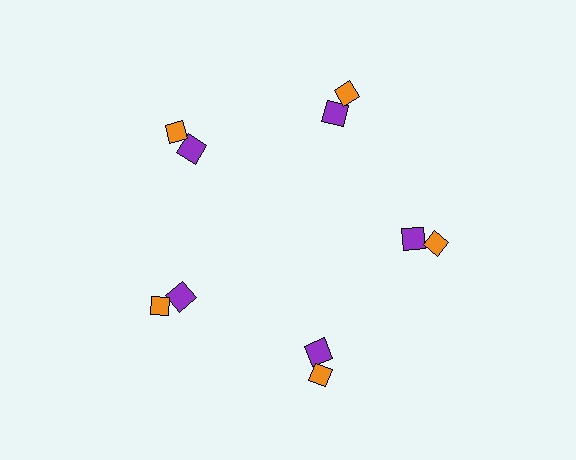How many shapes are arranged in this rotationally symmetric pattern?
There are 10 shapes, arranged in 5 groups of 2.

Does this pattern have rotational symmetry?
Yes, this pattern has 5-fold rotational symmetry. It looks the same after rotating 72 degrees around the center.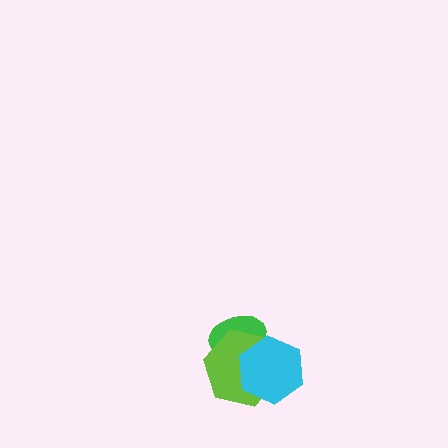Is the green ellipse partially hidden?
Yes, it is partially covered by another shape.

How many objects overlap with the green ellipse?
2 objects overlap with the green ellipse.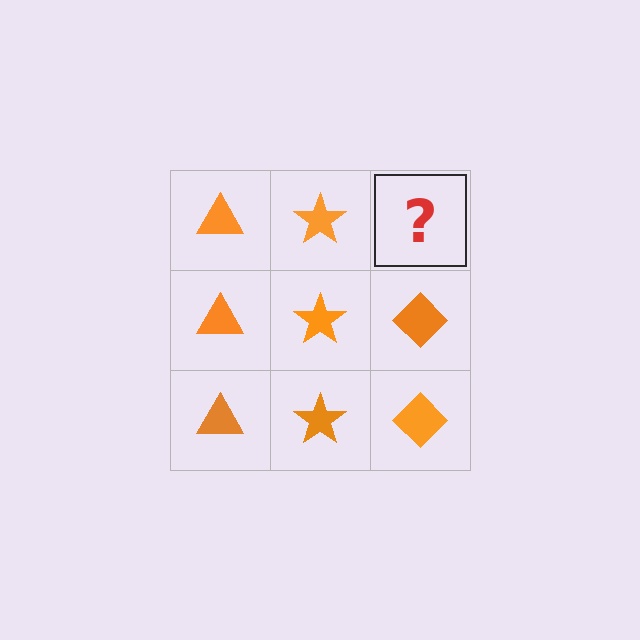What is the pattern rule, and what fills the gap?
The rule is that each column has a consistent shape. The gap should be filled with an orange diamond.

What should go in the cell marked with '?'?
The missing cell should contain an orange diamond.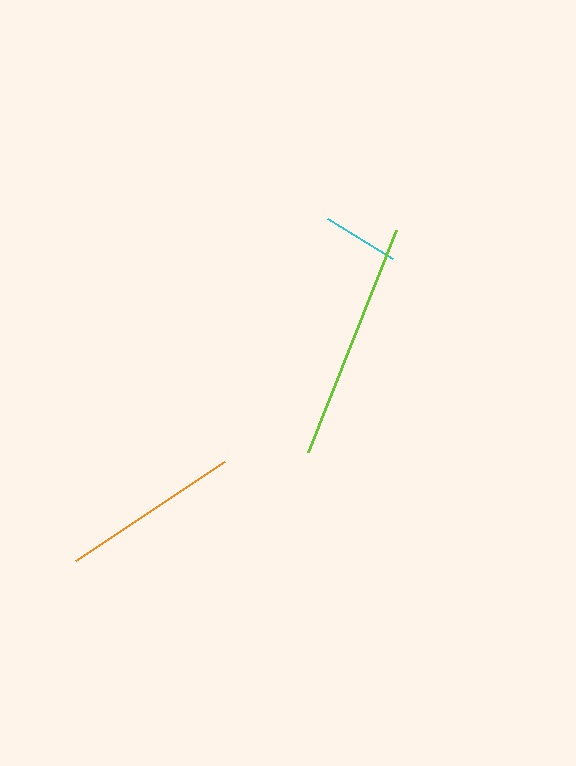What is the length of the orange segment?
The orange segment is approximately 178 pixels long.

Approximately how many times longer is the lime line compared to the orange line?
The lime line is approximately 1.3 times the length of the orange line.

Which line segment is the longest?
The lime line is the longest at approximately 239 pixels.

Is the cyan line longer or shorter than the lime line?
The lime line is longer than the cyan line.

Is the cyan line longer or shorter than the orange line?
The orange line is longer than the cyan line.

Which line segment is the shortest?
The cyan line is the shortest at approximately 76 pixels.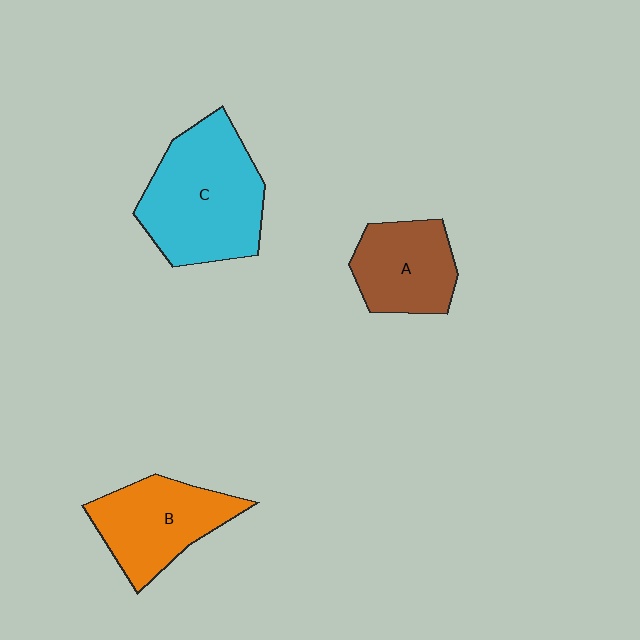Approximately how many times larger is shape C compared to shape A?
Approximately 1.7 times.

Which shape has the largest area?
Shape C (cyan).